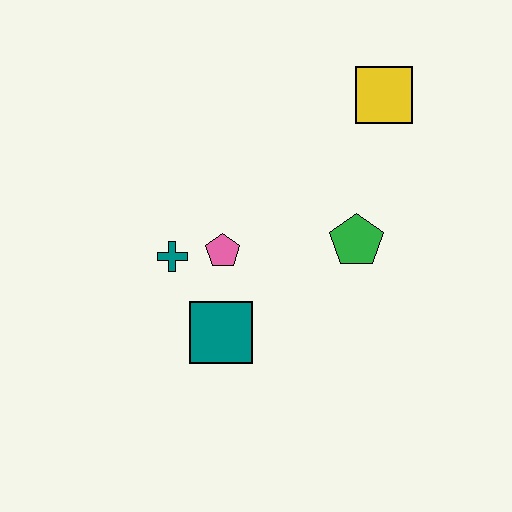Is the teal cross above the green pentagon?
No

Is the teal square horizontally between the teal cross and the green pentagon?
Yes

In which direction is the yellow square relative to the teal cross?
The yellow square is to the right of the teal cross.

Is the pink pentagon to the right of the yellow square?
No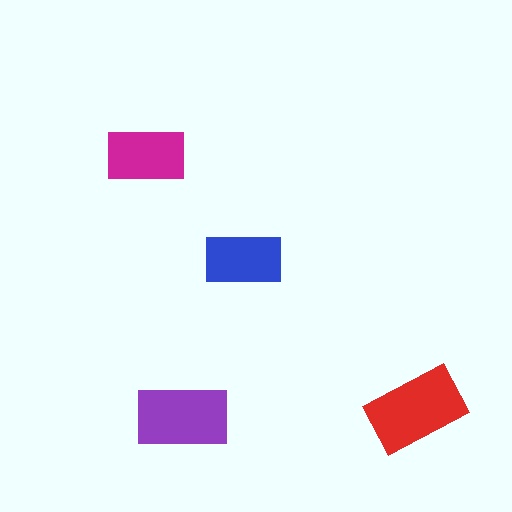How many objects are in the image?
There are 4 objects in the image.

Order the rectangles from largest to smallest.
the red one, the purple one, the magenta one, the blue one.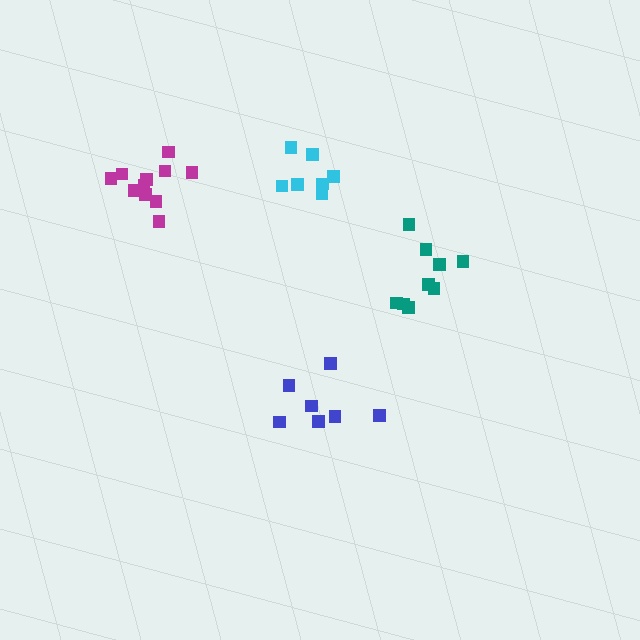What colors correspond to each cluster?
The clusters are colored: cyan, magenta, blue, teal.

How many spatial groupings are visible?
There are 4 spatial groupings.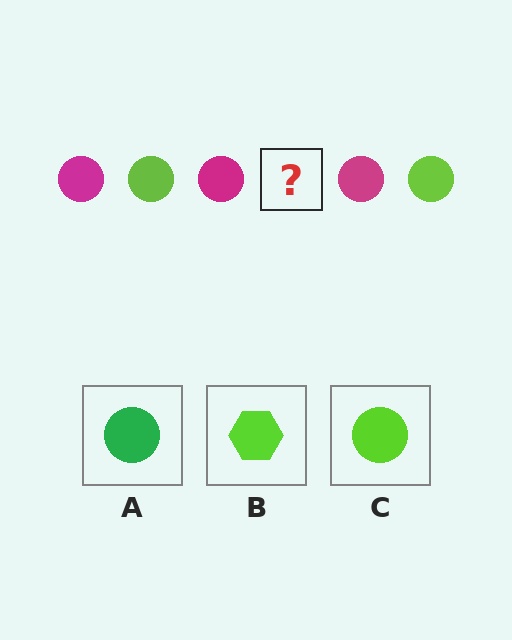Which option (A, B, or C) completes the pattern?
C.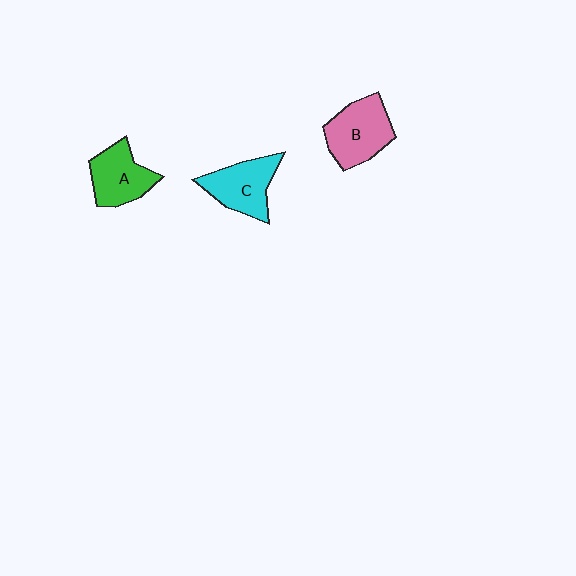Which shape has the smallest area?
Shape A (green).